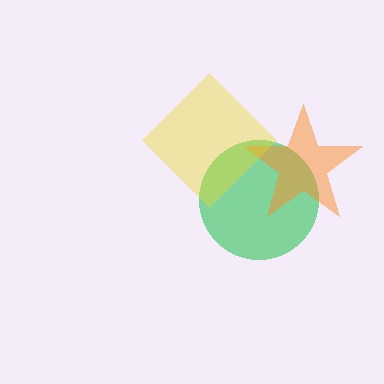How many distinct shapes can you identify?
There are 3 distinct shapes: a green circle, an orange star, a yellow diamond.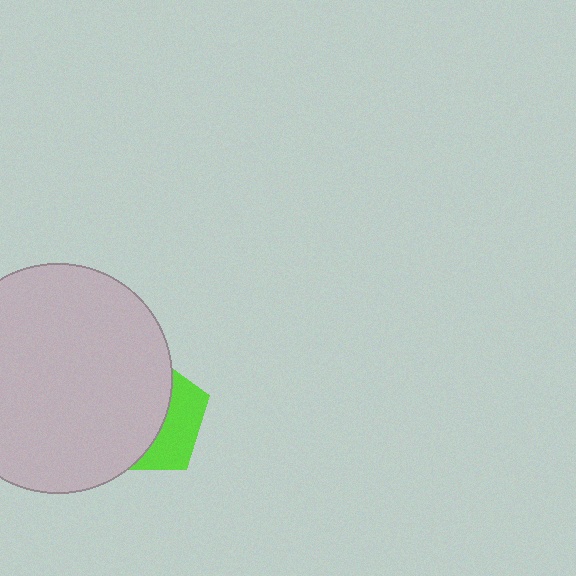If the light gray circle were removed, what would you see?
You would see the complete lime pentagon.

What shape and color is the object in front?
The object in front is a light gray circle.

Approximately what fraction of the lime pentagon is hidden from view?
Roughly 65% of the lime pentagon is hidden behind the light gray circle.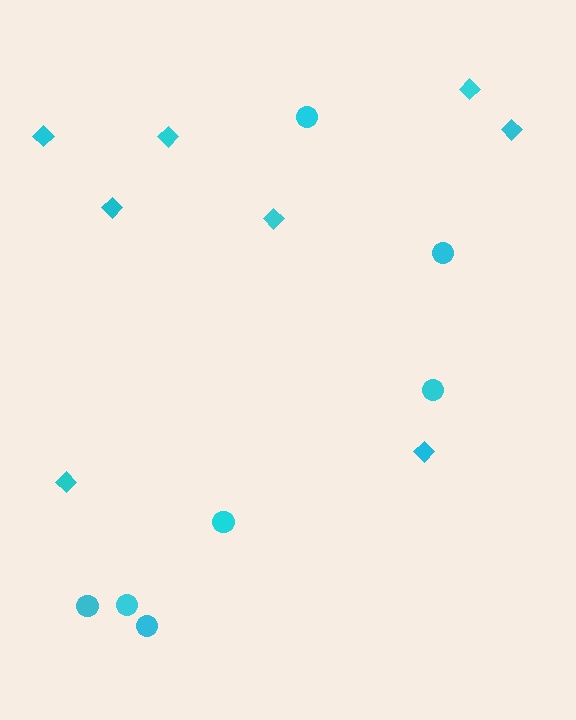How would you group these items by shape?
There are 2 groups: one group of diamonds (8) and one group of circles (7).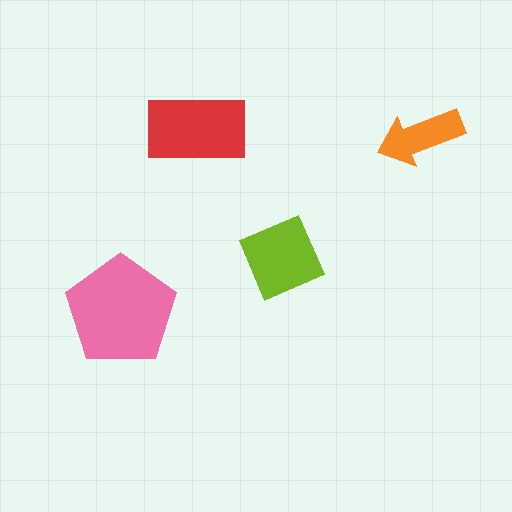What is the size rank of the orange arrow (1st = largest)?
4th.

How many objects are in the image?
There are 4 objects in the image.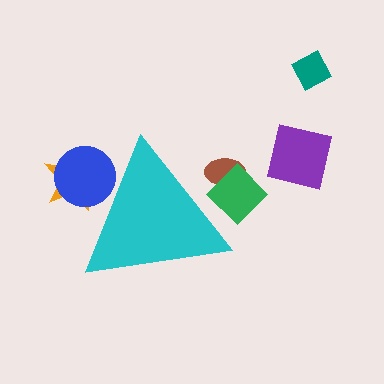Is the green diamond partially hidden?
Yes, the green diamond is partially hidden behind the cyan triangle.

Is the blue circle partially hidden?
Yes, the blue circle is partially hidden behind the cyan triangle.